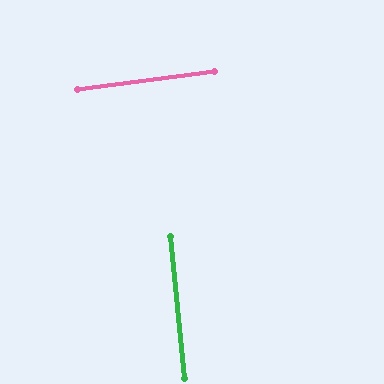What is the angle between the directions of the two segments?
Approximately 88 degrees.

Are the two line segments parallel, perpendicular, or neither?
Perpendicular — they meet at approximately 88°.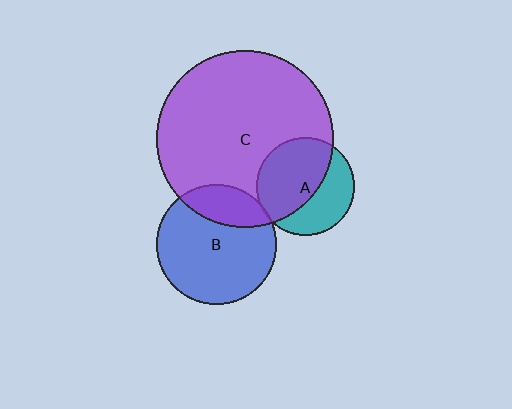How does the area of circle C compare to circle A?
Approximately 3.3 times.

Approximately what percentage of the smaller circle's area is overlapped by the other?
Approximately 60%.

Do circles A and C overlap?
Yes.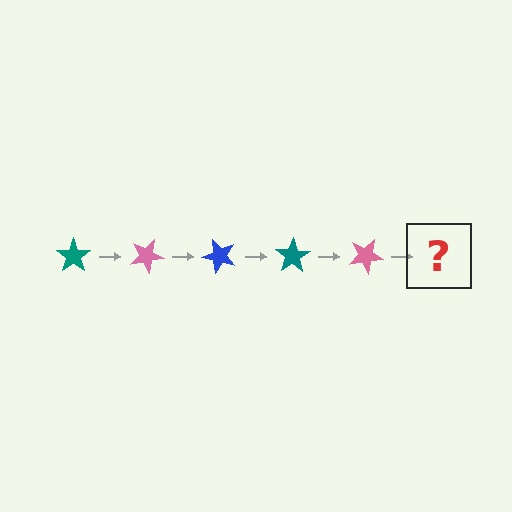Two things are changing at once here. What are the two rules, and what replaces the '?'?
The two rules are that it rotates 25 degrees each step and the color cycles through teal, pink, and blue. The '?' should be a blue star, rotated 125 degrees from the start.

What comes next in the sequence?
The next element should be a blue star, rotated 125 degrees from the start.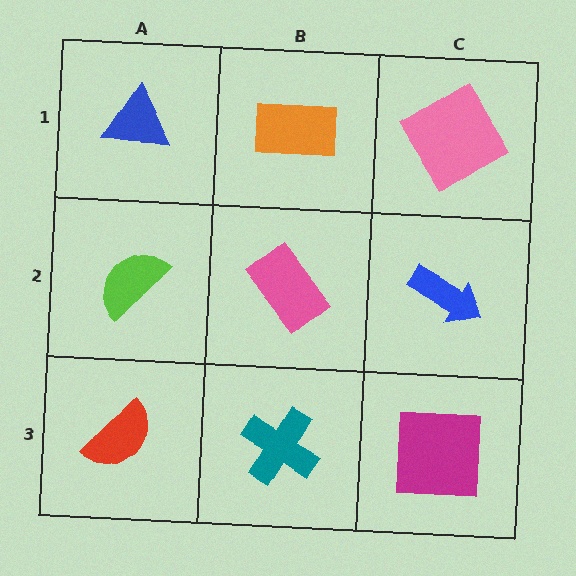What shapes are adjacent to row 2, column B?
An orange rectangle (row 1, column B), a teal cross (row 3, column B), a lime semicircle (row 2, column A), a blue arrow (row 2, column C).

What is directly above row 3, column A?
A lime semicircle.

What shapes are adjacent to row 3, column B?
A pink rectangle (row 2, column B), a red semicircle (row 3, column A), a magenta square (row 3, column C).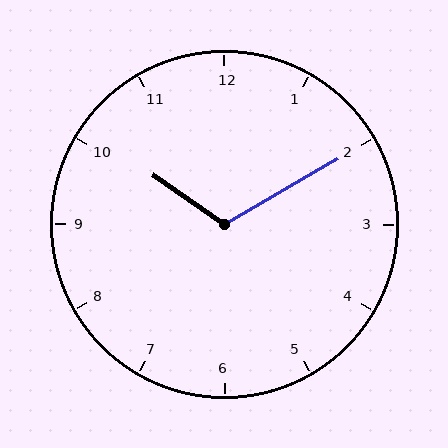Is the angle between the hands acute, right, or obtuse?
It is obtuse.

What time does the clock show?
10:10.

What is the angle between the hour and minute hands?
Approximately 115 degrees.